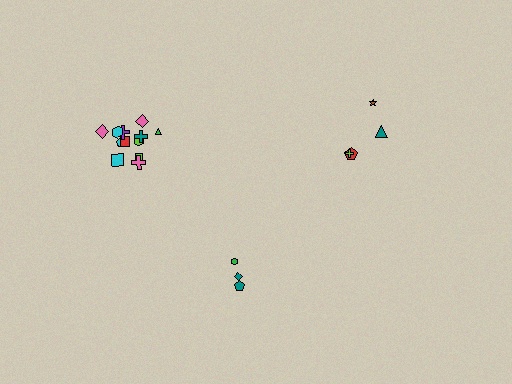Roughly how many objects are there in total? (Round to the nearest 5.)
Roughly 20 objects in total.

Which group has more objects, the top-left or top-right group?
The top-left group.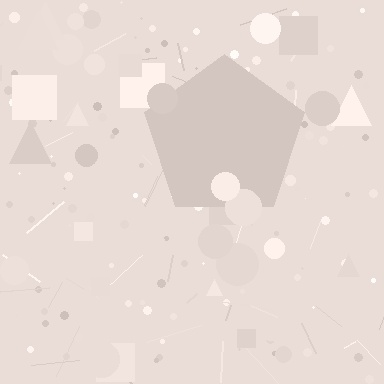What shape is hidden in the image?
A pentagon is hidden in the image.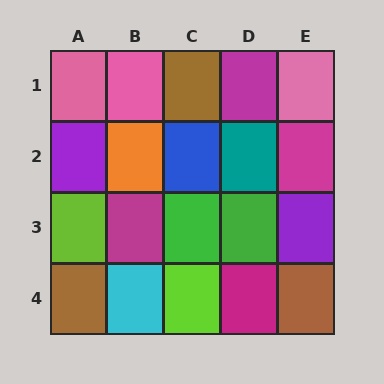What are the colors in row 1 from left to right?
Pink, pink, brown, magenta, pink.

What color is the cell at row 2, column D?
Teal.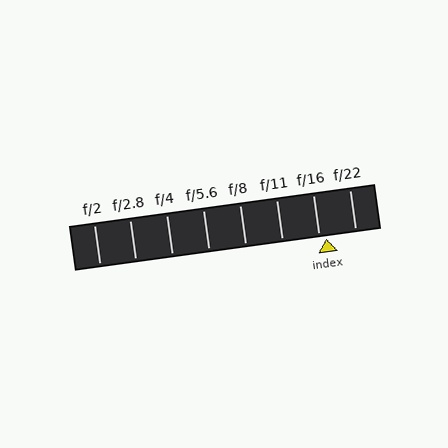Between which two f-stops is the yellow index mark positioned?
The index mark is between f/16 and f/22.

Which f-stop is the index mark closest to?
The index mark is closest to f/16.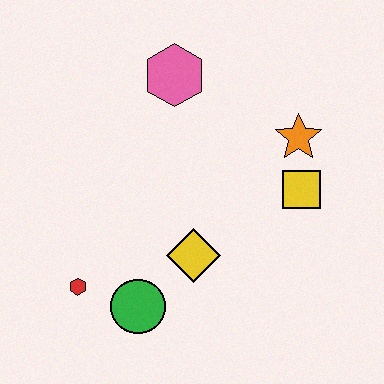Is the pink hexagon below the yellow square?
No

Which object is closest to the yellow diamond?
The green circle is closest to the yellow diamond.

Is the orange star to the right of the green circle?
Yes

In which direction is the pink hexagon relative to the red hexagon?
The pink hexagon is above the red hexagon.